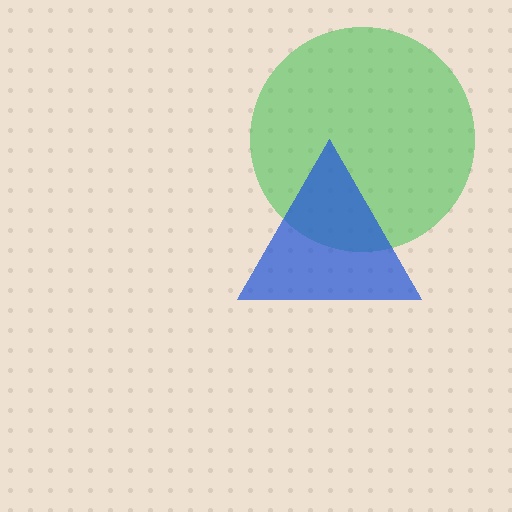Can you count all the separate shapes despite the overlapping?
Yes, there are 2 separate shapes.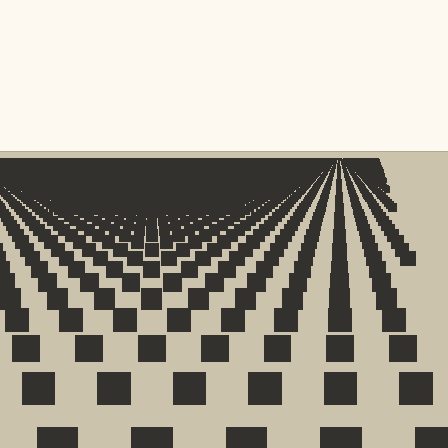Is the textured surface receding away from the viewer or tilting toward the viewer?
The surface is receding away from the viewer. Texture elements get smaller and denser toward the top.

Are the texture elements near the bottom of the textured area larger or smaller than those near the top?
Larger. Near the bottom, elements are closer to the viewer and appear at a bigger on-screen size.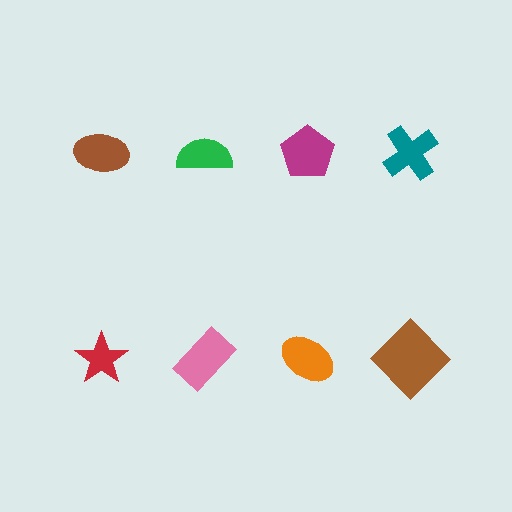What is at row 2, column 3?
An orange ellipse.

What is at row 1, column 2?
A green semicircle.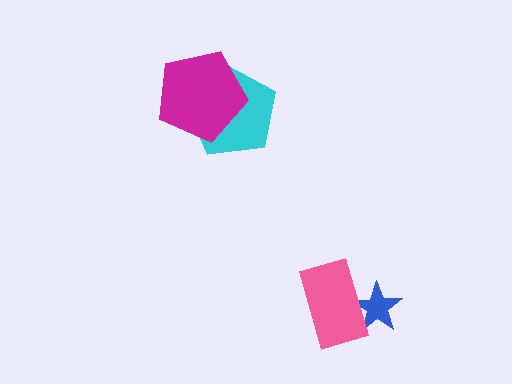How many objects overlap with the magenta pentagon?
1 object overlaps with the magenta pentagon.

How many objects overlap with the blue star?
1 object overlaps with the blue star.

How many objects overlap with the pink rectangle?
1 object overlaps with the pink rectangle.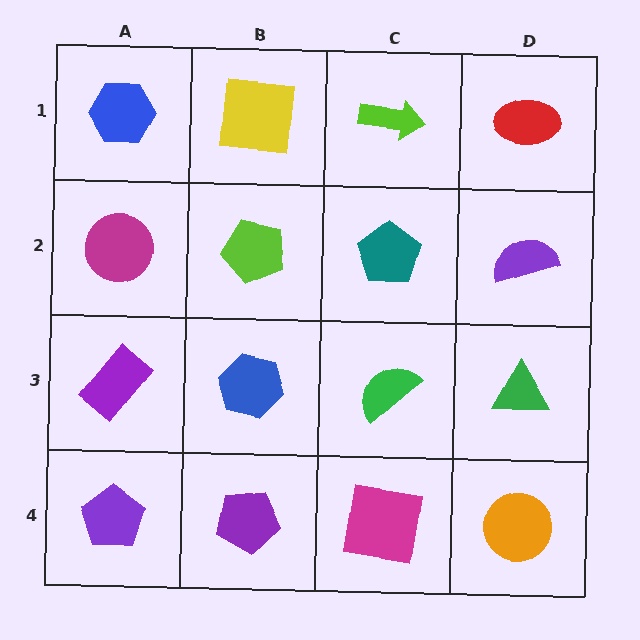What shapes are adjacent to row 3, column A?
A magenta circle (row 2, column A), a purple pentagon (row 4, column A), a blue hexagon (row 3, column B).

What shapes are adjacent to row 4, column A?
A purple rectangle (row 3, column A), a purple pentagon (row 4, column B).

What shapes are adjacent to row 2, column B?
A yellow square (row 1, column B), a blue hexagon (row 3, column B), a magenta circle (row 2, column A), a teal pentagon (row 2, column C).